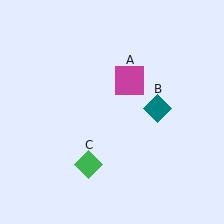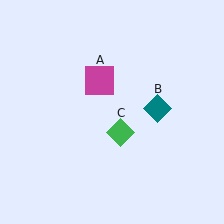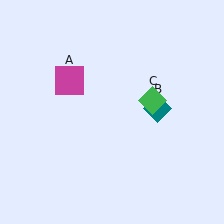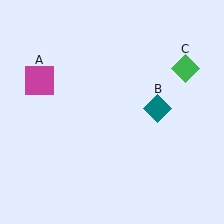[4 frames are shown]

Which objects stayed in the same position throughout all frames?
Teal diamond (object B) remained stationary.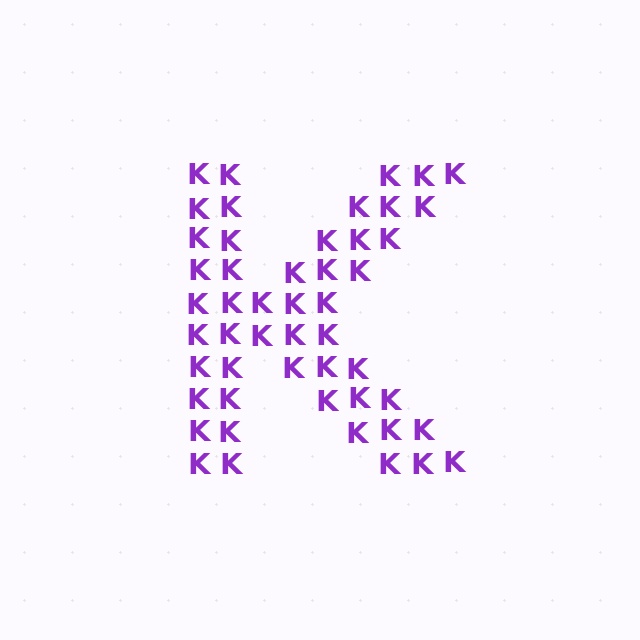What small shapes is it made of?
It is made of small letter K's.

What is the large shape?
The large shape is the letter K.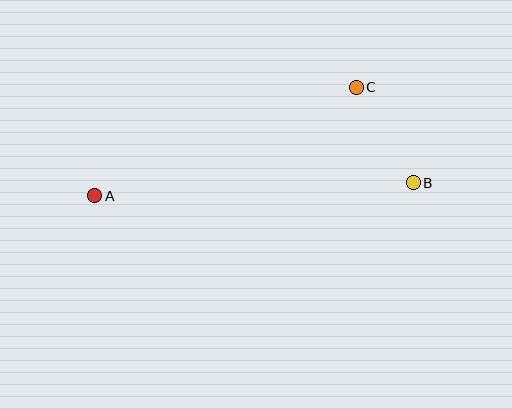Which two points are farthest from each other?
Points A and B are farthest from each other.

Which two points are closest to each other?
Points B and C are closest to each other.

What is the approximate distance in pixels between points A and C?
The distance between A and C is approximately 283 pixels.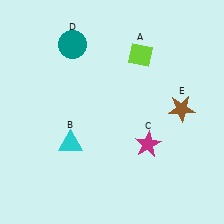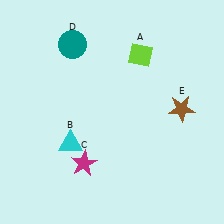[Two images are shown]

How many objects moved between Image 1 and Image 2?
1 object moved between the two images.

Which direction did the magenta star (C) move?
The magenta star (C) moved left.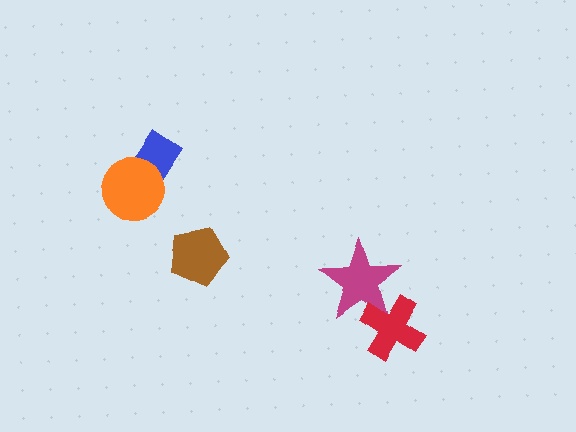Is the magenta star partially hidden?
Yes, it is partially covered by another shape.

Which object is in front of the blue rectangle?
The orange circle is in front of the blue rectangle.